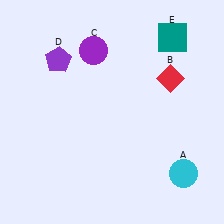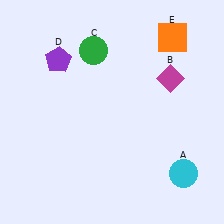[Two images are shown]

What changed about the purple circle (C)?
In Image 1, C is purple. In Image 2, it changed to green.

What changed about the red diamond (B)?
In Image 1, B is red. In Image 2, it changed to magenta.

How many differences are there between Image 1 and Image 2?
There are 3 differences between the two images.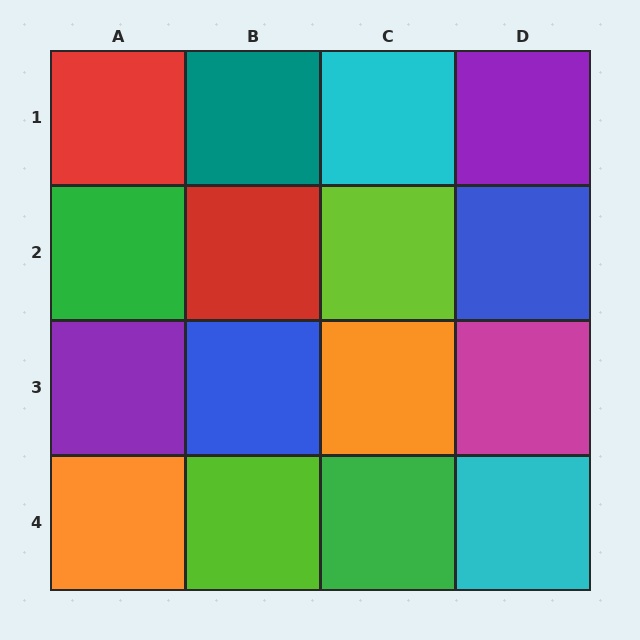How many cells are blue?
2 cells are blue.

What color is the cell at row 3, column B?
Blue.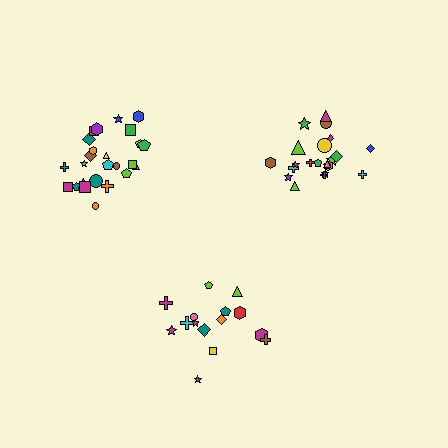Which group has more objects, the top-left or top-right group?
The top-left group.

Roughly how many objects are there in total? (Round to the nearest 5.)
Roughly 60 objects in total.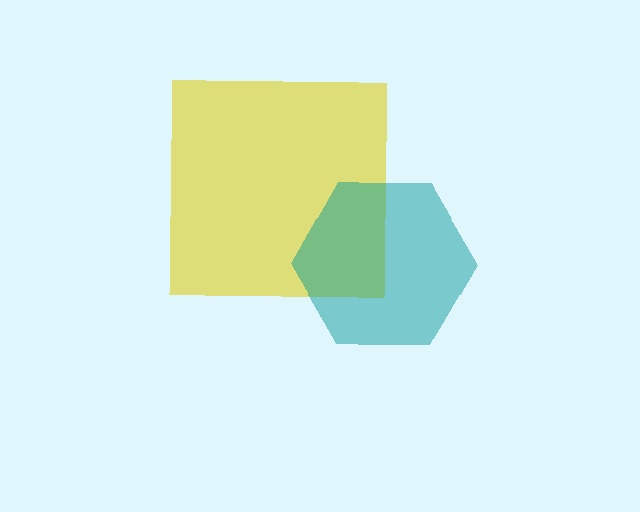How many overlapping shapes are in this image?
There are 2 overlapping shapes in the image.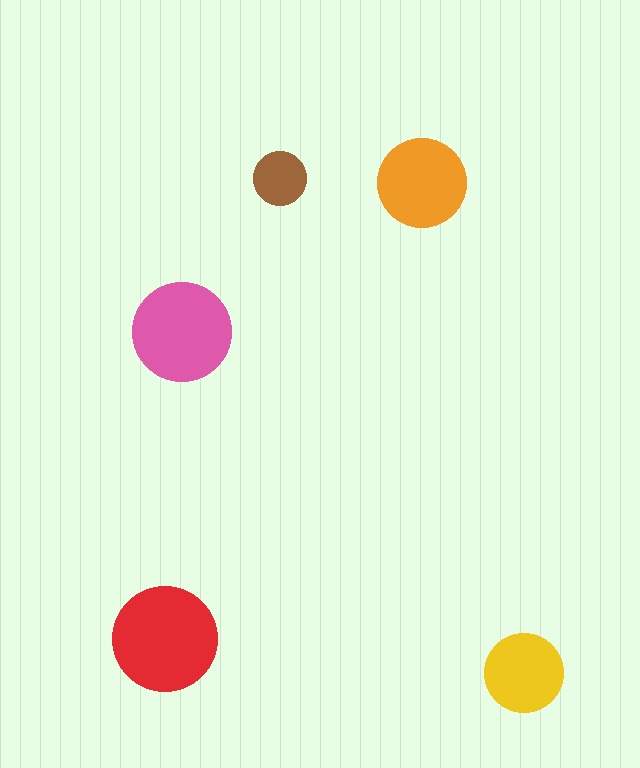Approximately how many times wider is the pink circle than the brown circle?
About 2 times wider.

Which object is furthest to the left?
The red circle is leftmost.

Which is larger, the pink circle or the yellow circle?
The pink one.